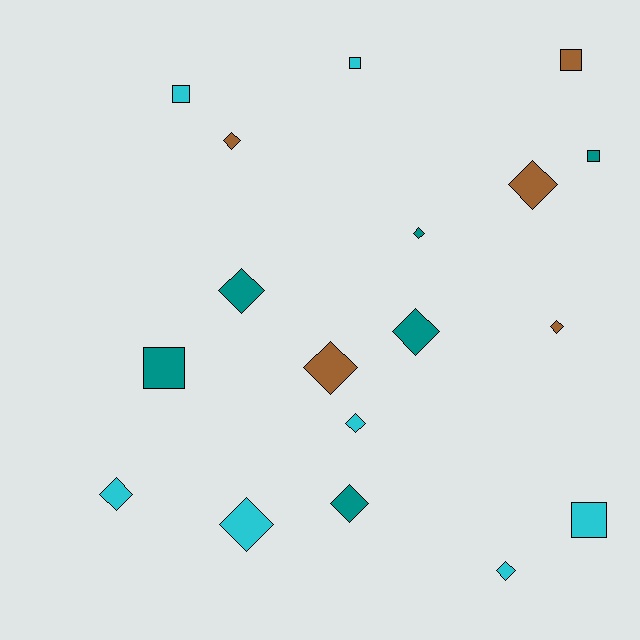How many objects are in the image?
There are 18 objects.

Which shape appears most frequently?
Diamond, with 12 objects.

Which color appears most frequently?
Cyan, with 7 objects.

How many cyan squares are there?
There are 3 cyan squares.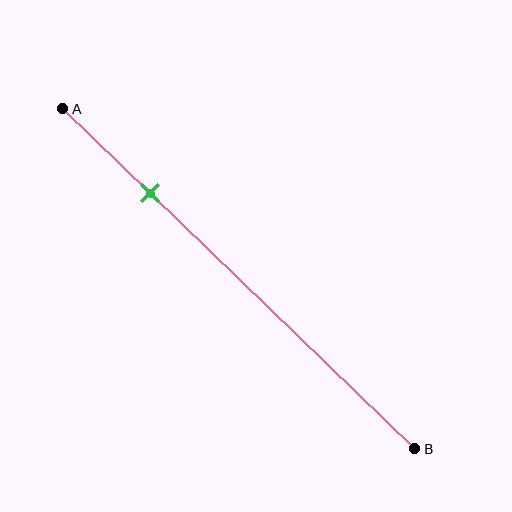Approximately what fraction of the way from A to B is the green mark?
The green mark is approximately 25% of the way from A to B.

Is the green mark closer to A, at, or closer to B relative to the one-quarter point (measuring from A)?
The green mark is approximately at the one-quarter point of segment AB.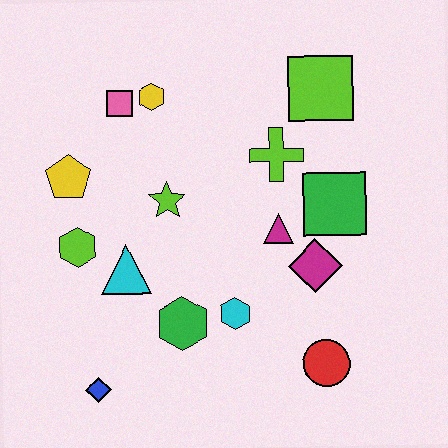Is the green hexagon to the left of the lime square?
Yes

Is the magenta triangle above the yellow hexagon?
No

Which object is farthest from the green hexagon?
The lime square is farthest from the green hexagon.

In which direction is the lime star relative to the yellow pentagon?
The lime star is to the right of the yellow pentagon.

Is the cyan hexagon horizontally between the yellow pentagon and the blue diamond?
No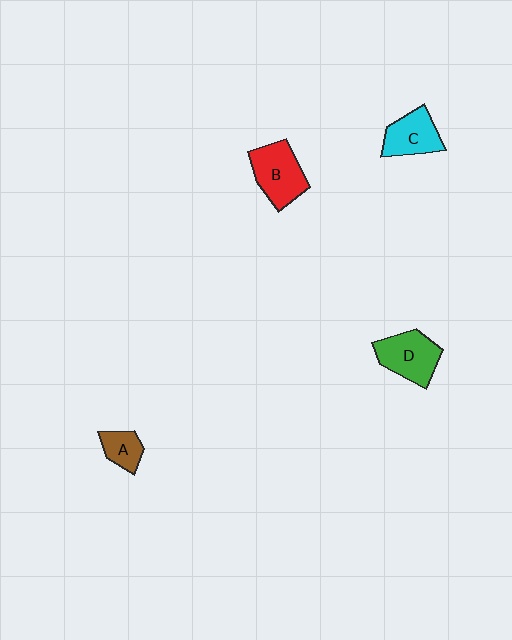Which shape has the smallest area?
Shape A (brown).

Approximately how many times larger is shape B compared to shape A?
Approximately 2.0 times.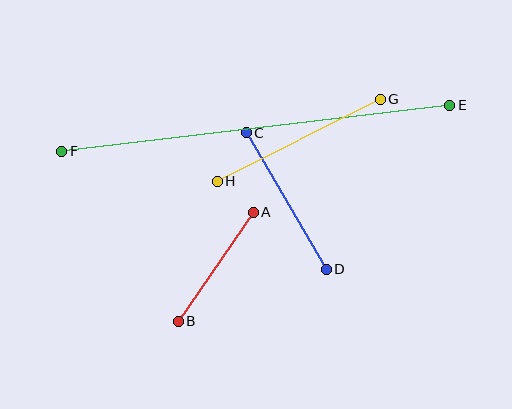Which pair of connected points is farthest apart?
Points E and F are farthest apart.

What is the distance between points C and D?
The distance is approximately 158 pixels.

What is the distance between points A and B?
The distance is approximately 132 pixels.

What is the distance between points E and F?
The distance is approximately 391 pixels.